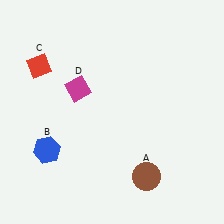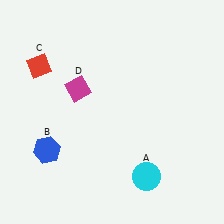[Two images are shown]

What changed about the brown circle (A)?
In Image 1, A is brown. In Image 2, it changed to cyan.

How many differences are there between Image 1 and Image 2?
There is 1 difference between the two images.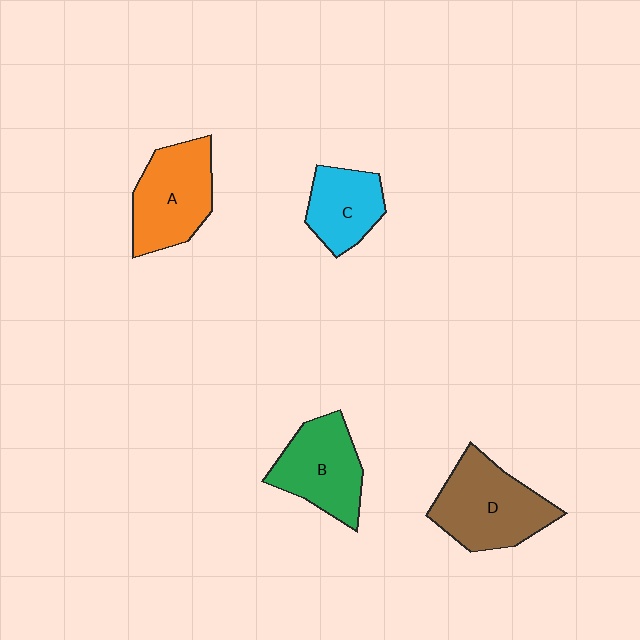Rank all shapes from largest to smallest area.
From largest to smallest: D (brown), A (orange), B (green), C (cyan).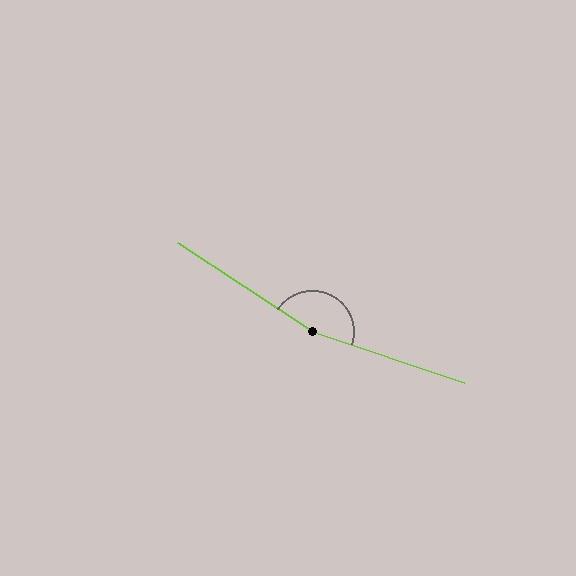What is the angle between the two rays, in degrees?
Approximately 165 degrees.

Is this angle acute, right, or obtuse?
It is obtuse.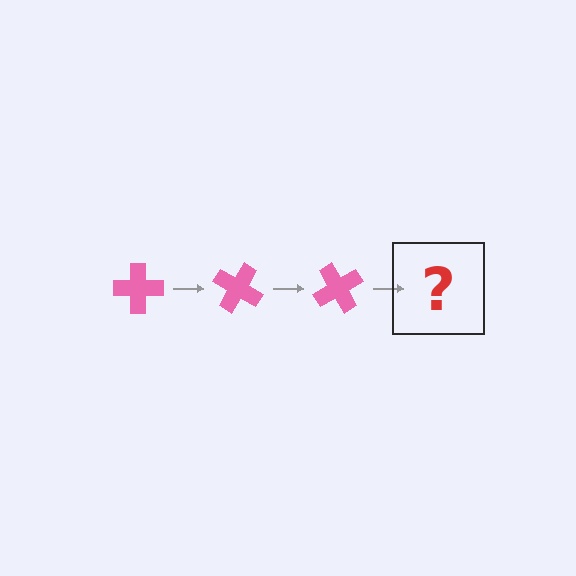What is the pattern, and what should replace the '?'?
The pattern is that the cross rotates 30 degrees each step. The '?' should be a pink cross rotated 90 degrees.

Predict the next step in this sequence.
The next step is a pink cross rotated 90 degrees.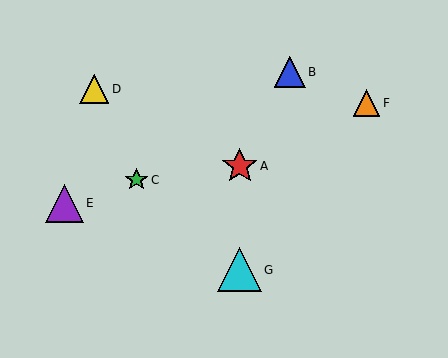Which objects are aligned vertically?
Objects A, G are aligned vertically.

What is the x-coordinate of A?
Object A is at x≈240.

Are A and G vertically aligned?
Yes, both are at x≈240.